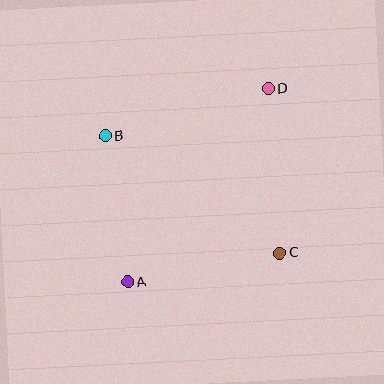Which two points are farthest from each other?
Points A and D are farthest from each other.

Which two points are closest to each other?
Points A and B are closest to each other.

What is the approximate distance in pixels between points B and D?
The distance between B and D is approximately 170 pixels.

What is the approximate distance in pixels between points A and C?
The distance between A and C is approximately 155 pixels.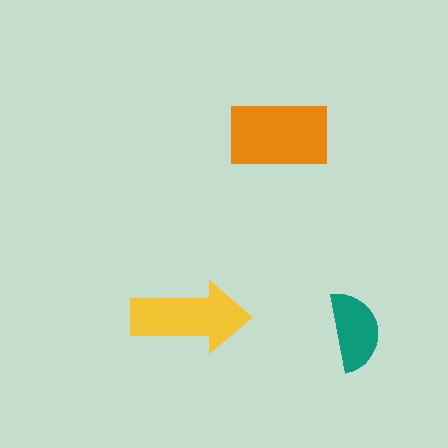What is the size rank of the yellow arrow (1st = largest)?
2nd.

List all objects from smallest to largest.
The teal semicircle, the yellow arrow, the orange rectangle.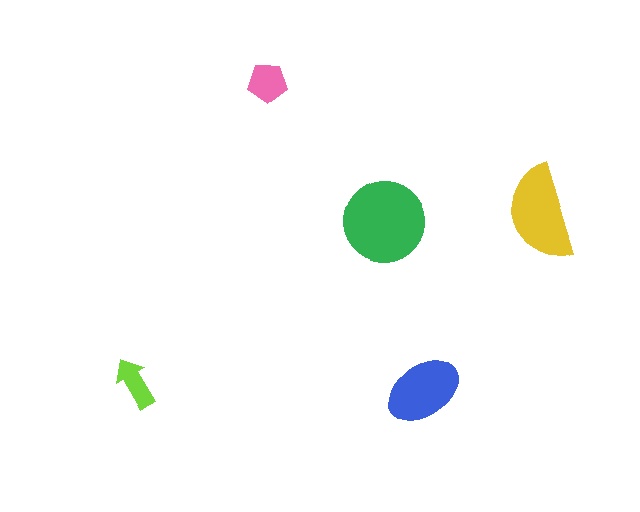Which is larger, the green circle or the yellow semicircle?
The green circle.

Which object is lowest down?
The blue ellipse is bottommost.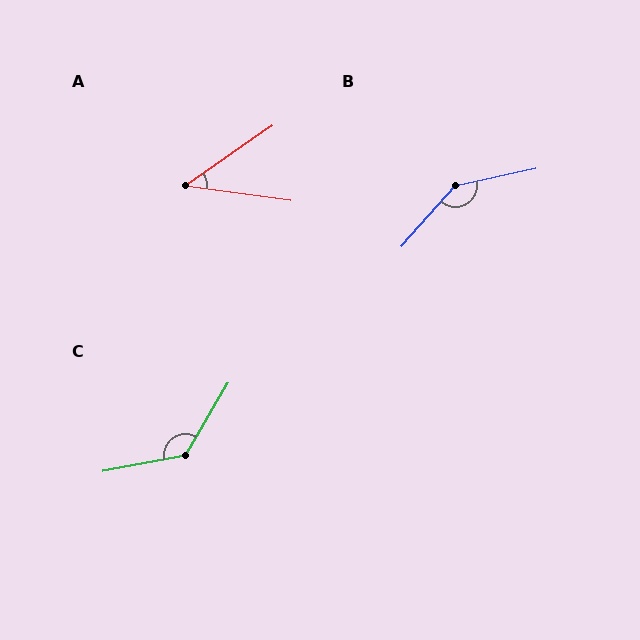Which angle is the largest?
B, at approximately 144 degrees.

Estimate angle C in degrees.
Approximately 131 degrees.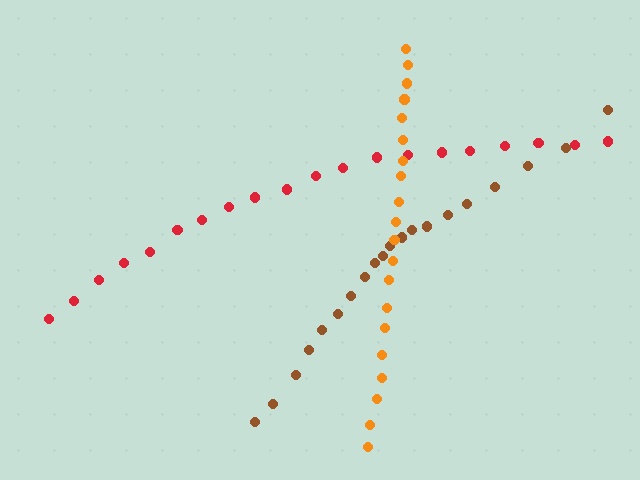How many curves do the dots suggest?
There are 3 distinct paths.